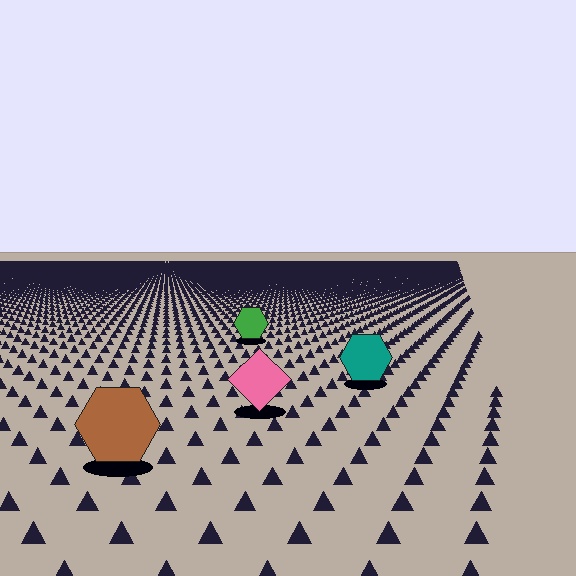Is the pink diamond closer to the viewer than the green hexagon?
Yes. The pink diamond is closer — you can tell from the texture gradient: the ground texture is coarser near it.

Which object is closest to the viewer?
The brown hexagon is closest. The texture marks near it are larger and more spread out.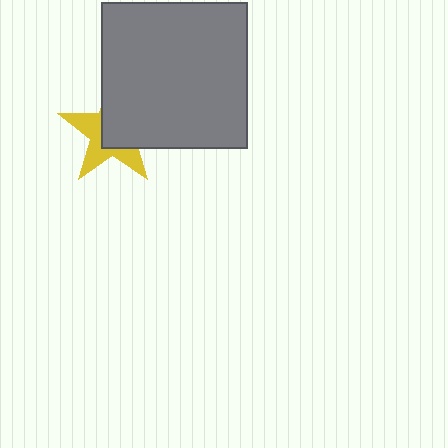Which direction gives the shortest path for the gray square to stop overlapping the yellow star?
Moving toward the upper-right gives the shortest separation.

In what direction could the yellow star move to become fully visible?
The yellow star could move toward the lower-left. That would shift it out from behind the gray square entirely.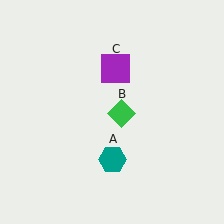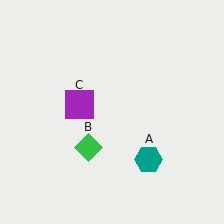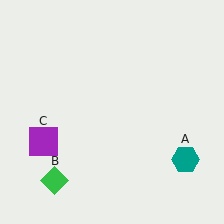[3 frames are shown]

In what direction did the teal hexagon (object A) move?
The teal hexagon (object A) moved right.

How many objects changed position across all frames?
3 objects changed position: teal hexagon (object A), green diamond (object B), purple square (object C).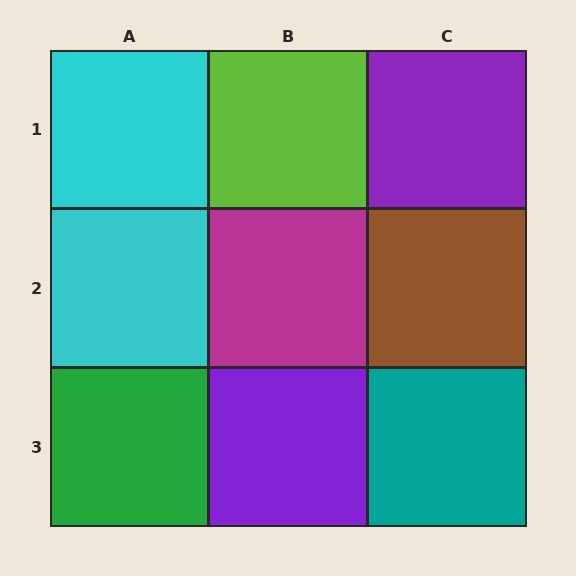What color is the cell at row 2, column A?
Cyan.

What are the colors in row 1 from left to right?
Cyan, lime, purple.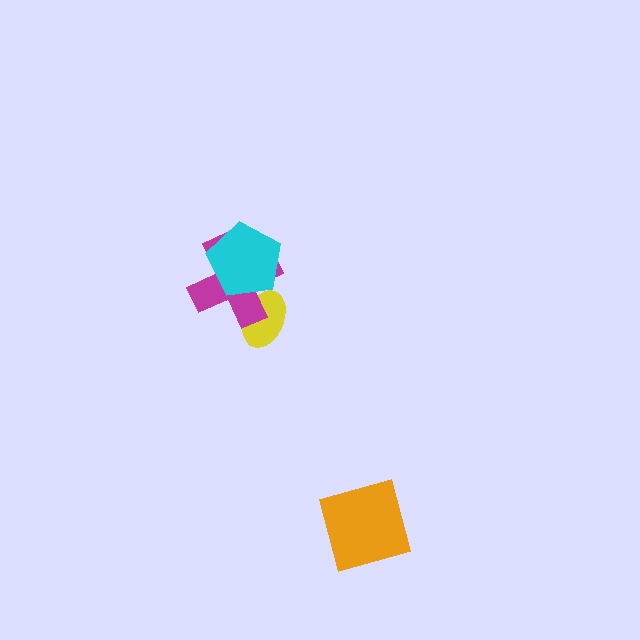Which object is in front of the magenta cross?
The cyan pentagon is in front of the magenta cross.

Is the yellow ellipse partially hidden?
Yes, it is partially covered by another shape.